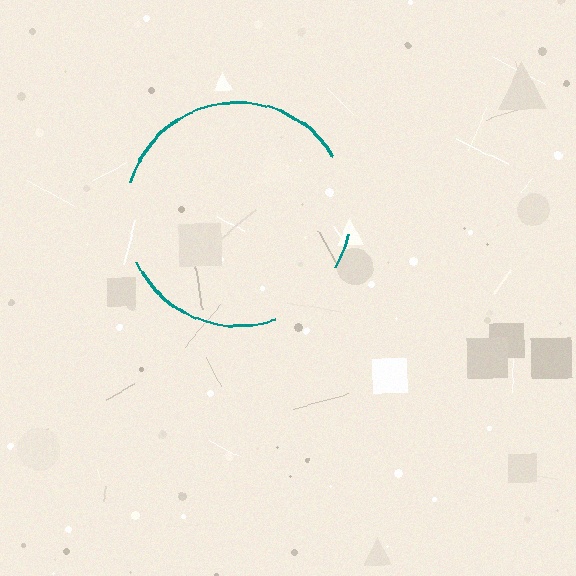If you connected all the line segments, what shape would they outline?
They would outline a circle.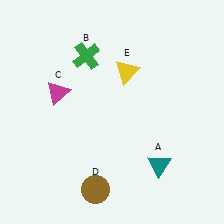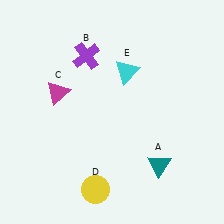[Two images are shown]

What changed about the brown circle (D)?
In Image 1, D is brown. In Image 2, it changed to yellow.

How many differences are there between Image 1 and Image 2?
There are 3 differences between the two images.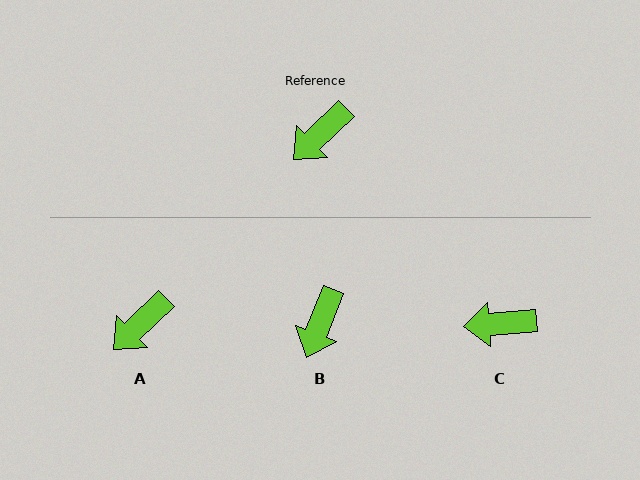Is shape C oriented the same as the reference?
No, it is off by about 39 degrees.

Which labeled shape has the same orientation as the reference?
A.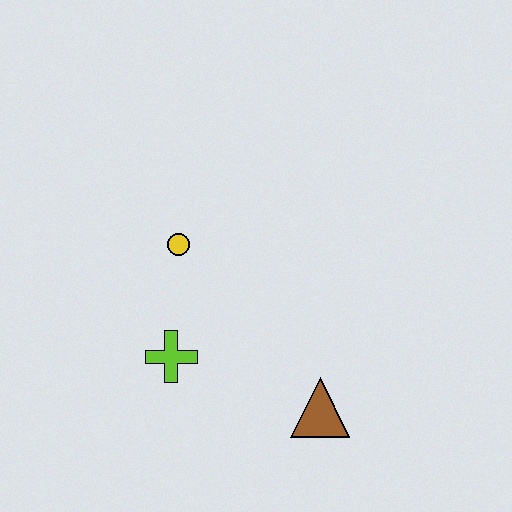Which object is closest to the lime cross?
The yellow circle is closest to the lime cross.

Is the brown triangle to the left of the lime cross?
No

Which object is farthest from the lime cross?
The brown triangle is farthest from the lime cross.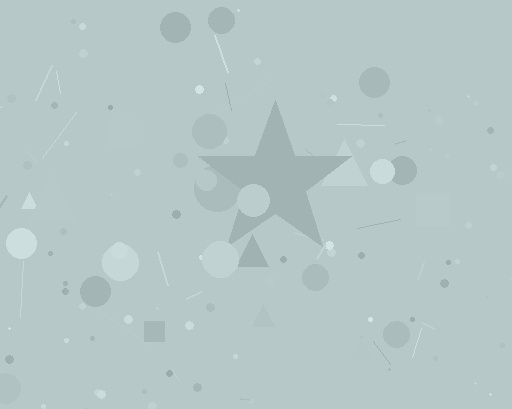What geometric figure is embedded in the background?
A star is embedded in the background.